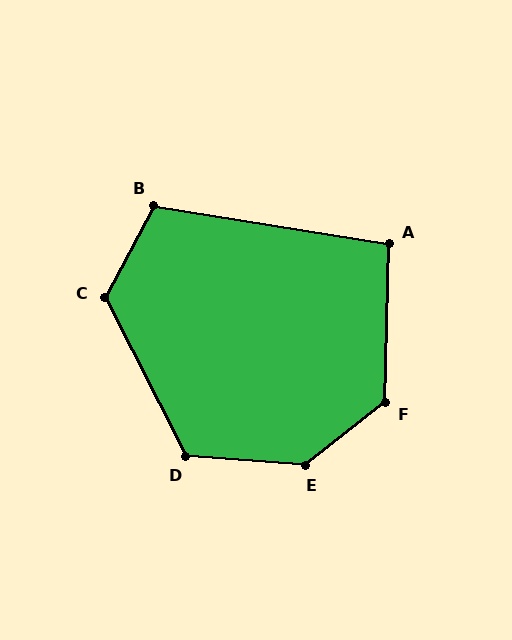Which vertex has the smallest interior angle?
A, at approximately 98 degrees.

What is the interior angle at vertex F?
Approximately 129 degrees (obtuse).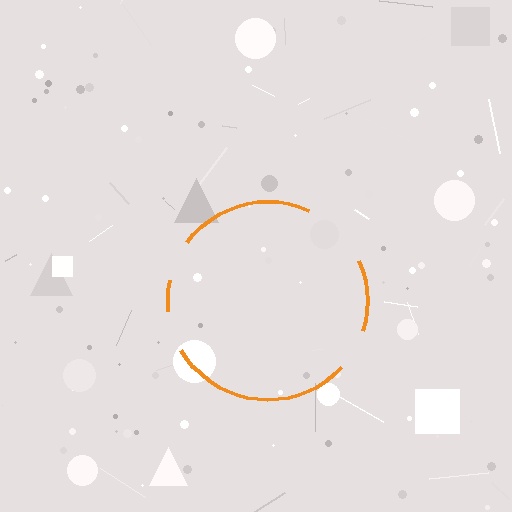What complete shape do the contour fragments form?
The contour fragments form a circle.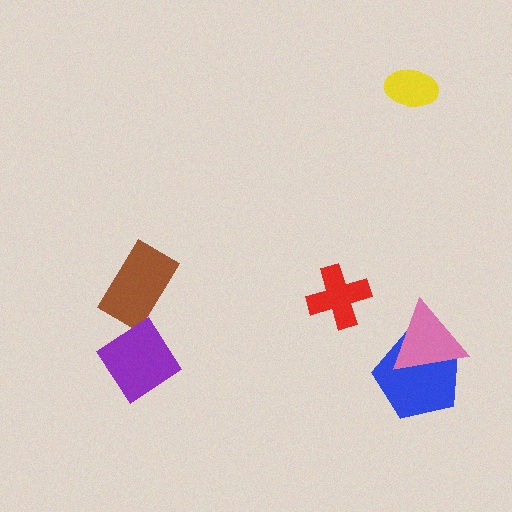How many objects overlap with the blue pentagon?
1 object overlaps with the blue pentagon.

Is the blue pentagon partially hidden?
Yes, it is partially covered by another shape.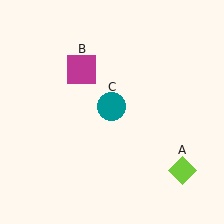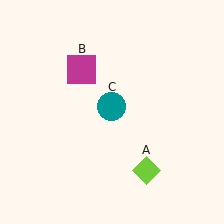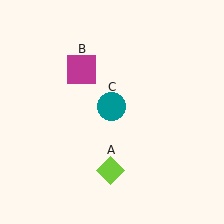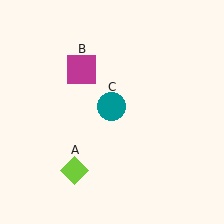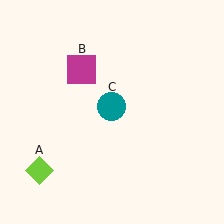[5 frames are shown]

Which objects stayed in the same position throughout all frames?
Magenta square (object B) and teal circle (object C) remained stationary.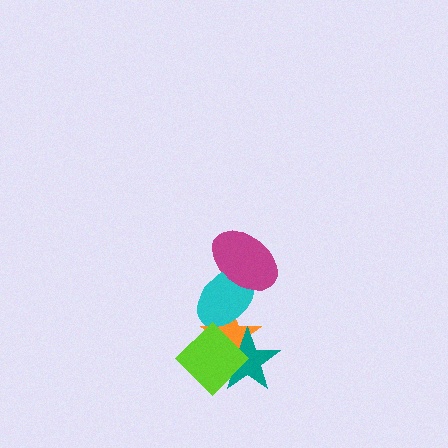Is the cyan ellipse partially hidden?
Yes, it is partially covered by another shape.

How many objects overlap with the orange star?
3 objects overlap with the orange star.